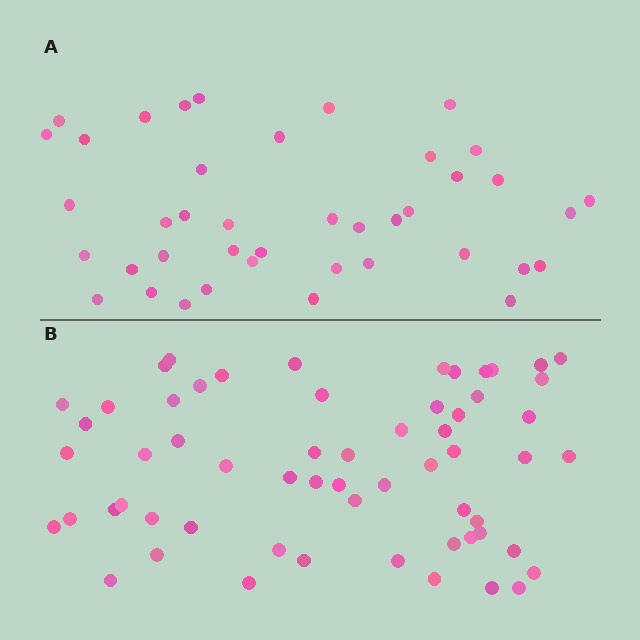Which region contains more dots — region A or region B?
Region B (the bottom region) has more dots.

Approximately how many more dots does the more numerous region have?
Region B has approximately 20 more dots than region A.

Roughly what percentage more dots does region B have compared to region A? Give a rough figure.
About 45% more.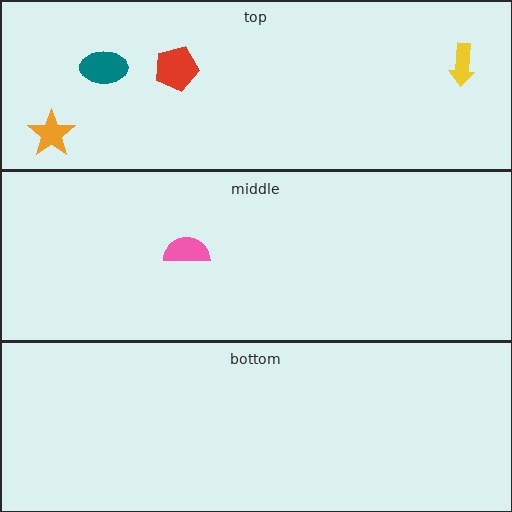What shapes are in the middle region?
The pink semicircle.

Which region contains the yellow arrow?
The top region.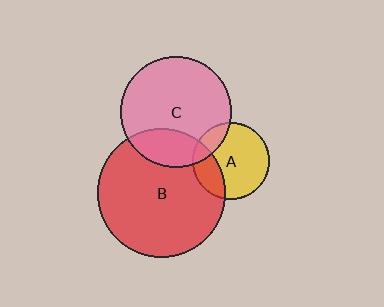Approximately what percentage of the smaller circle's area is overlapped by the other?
Approximately 15%.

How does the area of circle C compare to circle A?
Approximately 2.1 times.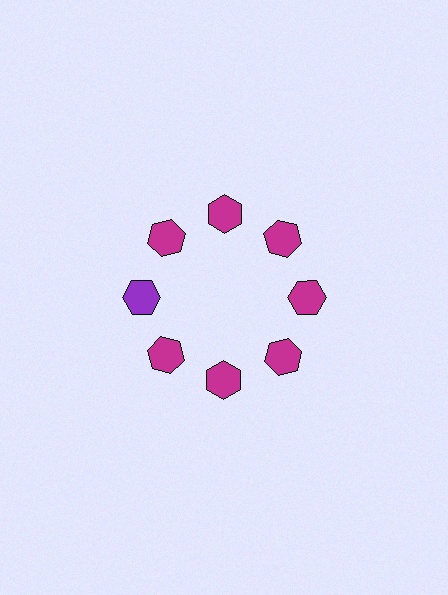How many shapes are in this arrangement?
There are 8 shapes arranged in a ring pattern.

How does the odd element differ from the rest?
It has a different color: purple instead of magenta.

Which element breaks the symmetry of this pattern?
The purple hexagon at roughly the 9 o'clock position breaks the symmetry. All other shapes are magenta hexagons.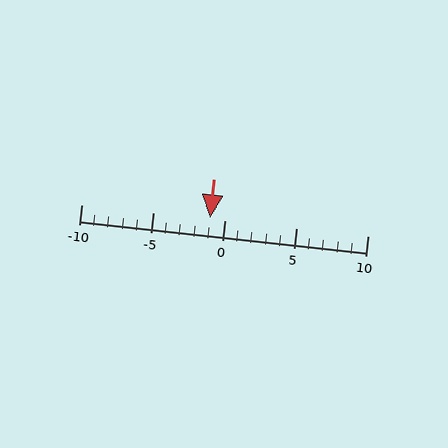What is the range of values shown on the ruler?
The ruler shows values from -10 to 10.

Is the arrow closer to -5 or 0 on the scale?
The arrow is closer to 0.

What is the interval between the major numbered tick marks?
The major tick marks are spaced 5 units apart.